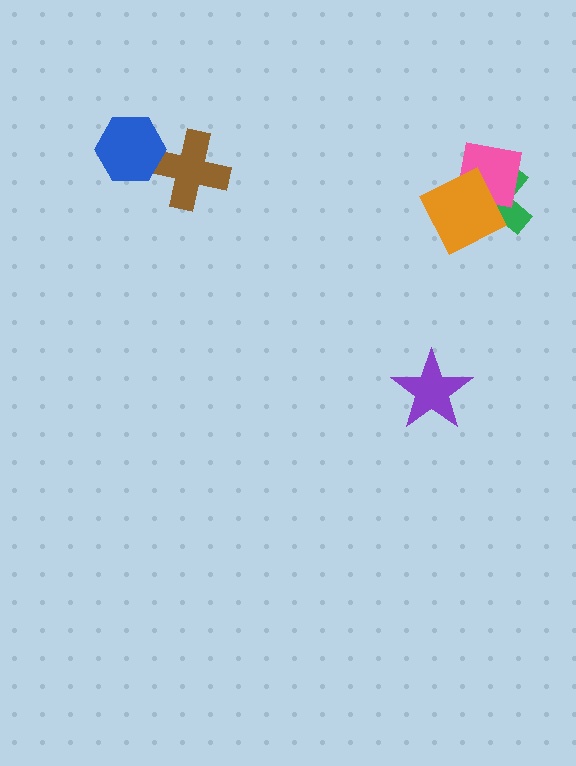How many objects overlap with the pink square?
2 objects overlap with the pink square.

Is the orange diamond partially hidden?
No, no other shape covers it.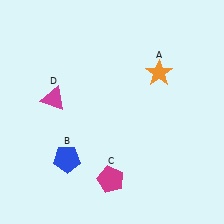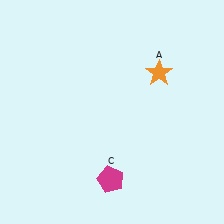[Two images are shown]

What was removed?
The magenta triangle (D), the blue pentagon (B) were removed in Image 2.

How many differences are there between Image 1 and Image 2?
There are 2 differences between the two images.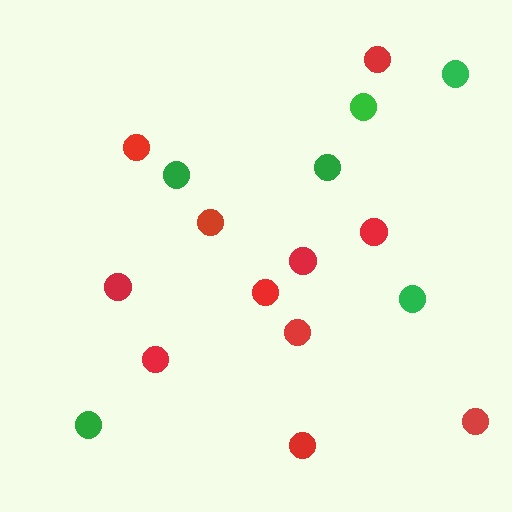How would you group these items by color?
There are 2 groups: one group of green circles (6) and one group of red circles (11).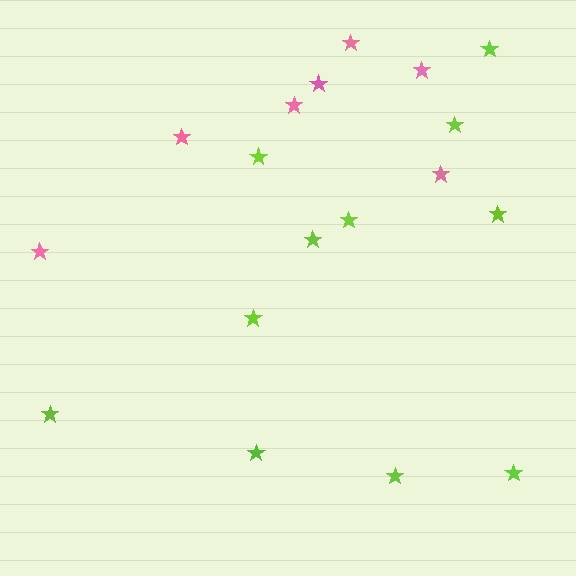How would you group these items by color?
There are 2 groups: one group of pink stars (7) and one group of lime stars (11).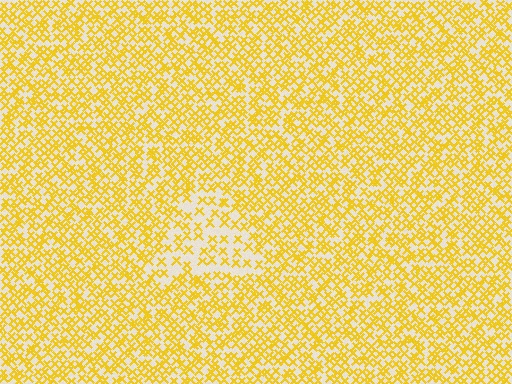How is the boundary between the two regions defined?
The boundary is defined by a change in element density (approximately 2.0x ratio). All elements are the same color, size, and shape.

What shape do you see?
I see a triangle.